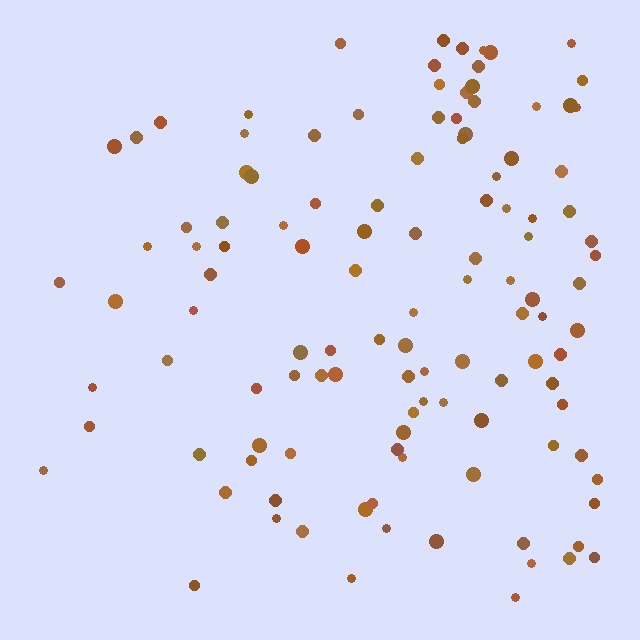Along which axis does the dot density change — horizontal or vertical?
Horizontal.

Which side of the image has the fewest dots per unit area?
The left.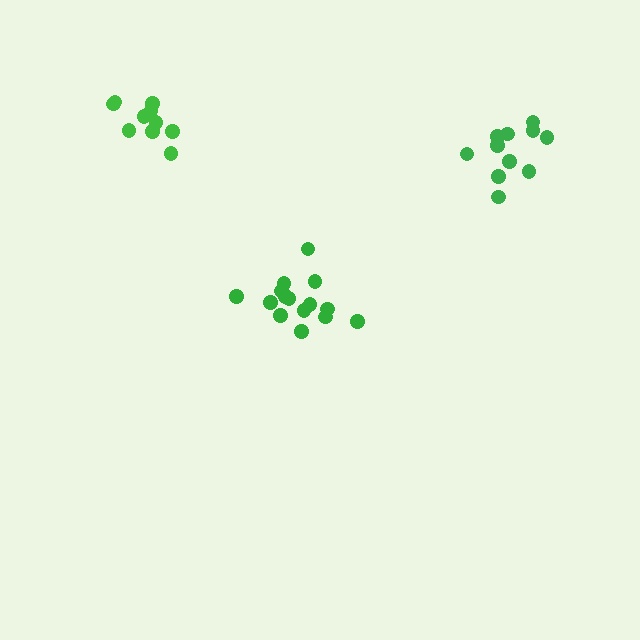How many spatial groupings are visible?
There are 3 spatial groupings.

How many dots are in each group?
Group 1: 11 dots, Group 2: 15 dots, Group 3: 10 dots (36 total).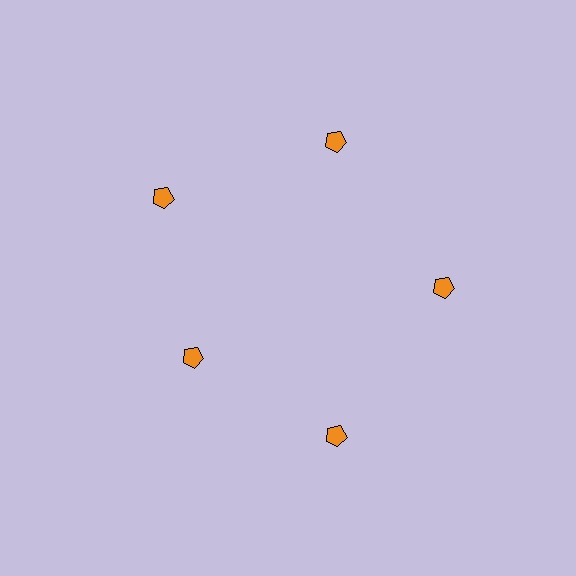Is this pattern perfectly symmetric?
No. The 5 orange pentagons are arranged in a ring, but one element near the 8 o'clock position is pulled inward toward the center, breaking the 5-fold rotational symmetry.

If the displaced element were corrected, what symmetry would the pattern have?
It would have 5-fold rotational symmetry — the pattern would map onto itself every 72 degrees.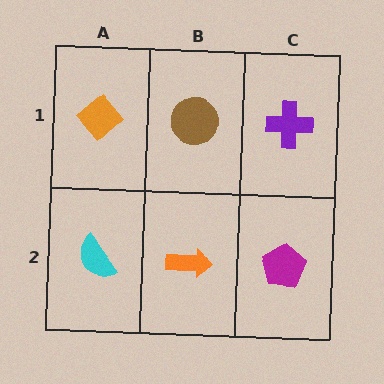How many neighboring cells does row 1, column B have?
3.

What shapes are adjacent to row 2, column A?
An orange diamond (row 1, column A), an orange arrow (row 2, column B).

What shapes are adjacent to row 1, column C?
A magenta pentagon (row 2, column C), a brown circle (row 1, column B).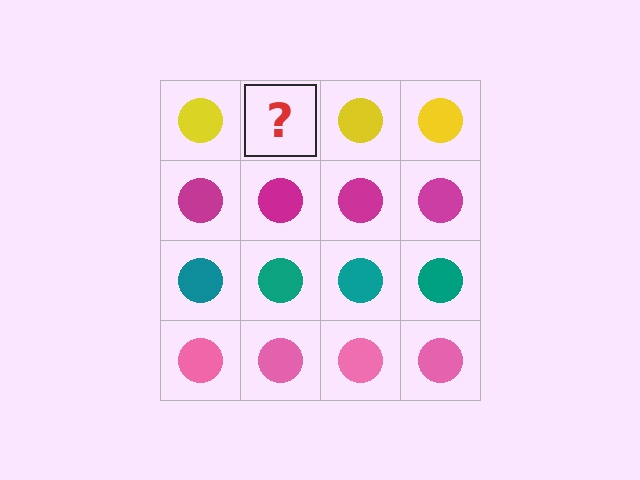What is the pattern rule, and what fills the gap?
The rule is that each row has a consistent color. The gap should be filled with a yellow circle.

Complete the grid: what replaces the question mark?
The question mark should be replaced with a yellow circle.